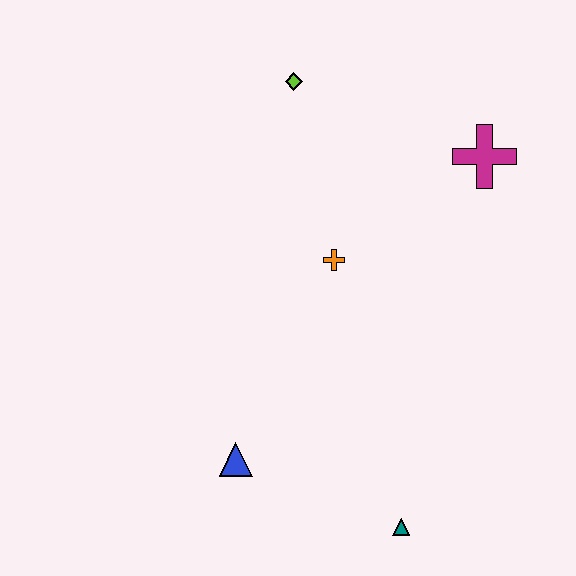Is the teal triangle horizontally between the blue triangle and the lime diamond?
No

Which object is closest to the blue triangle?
The teal triangle is closest to the blue triangle.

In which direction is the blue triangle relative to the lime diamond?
The blue triangle is below the lime diamond.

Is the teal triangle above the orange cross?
No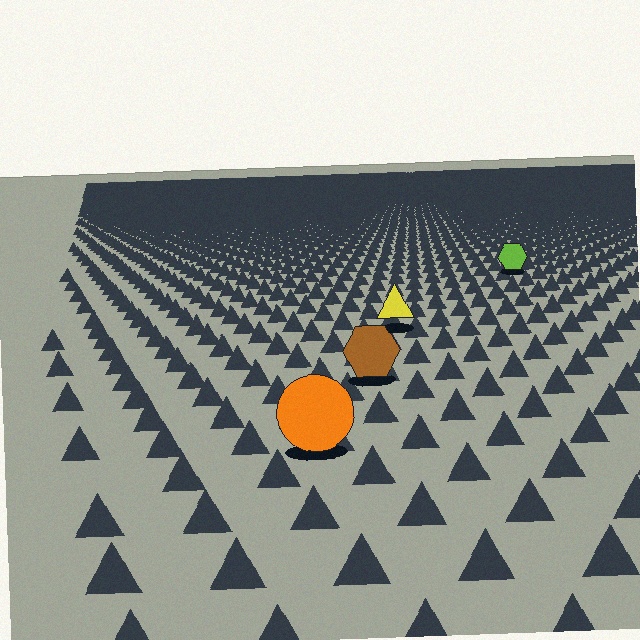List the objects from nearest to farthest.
From nearest to farthest: the orange circle, the brown hexagon, the yellow triangle, the lime hexagon.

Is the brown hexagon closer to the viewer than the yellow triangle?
Yes. The brown hexagon is closer — you can tell from the texture gradient: the ground texture is coarser near it.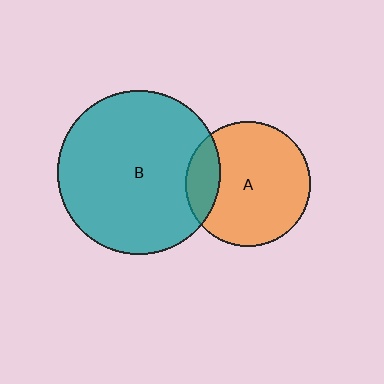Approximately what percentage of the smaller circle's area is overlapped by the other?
Approximately 20%.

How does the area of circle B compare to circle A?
Approximately 1.7 times.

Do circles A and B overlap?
Yes.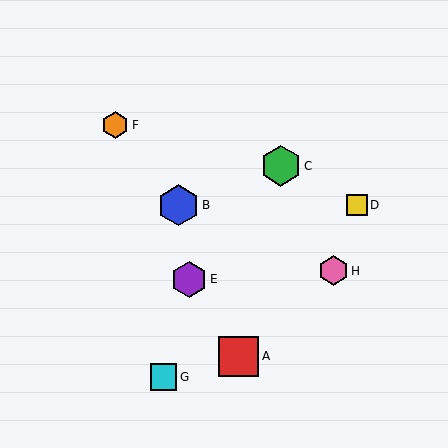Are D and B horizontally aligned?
Yes, both are at y≈205.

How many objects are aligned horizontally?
2 objects (B, D) are aligned horizontally.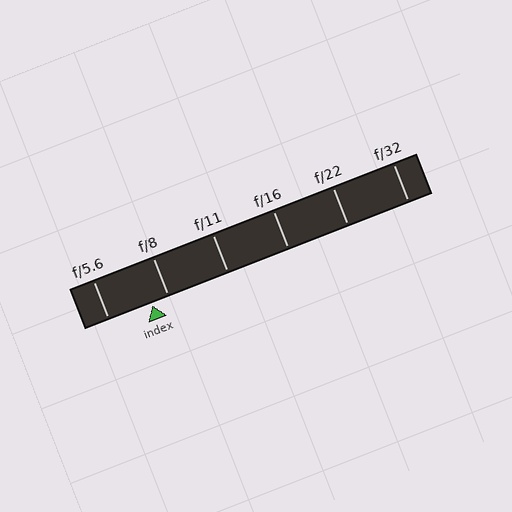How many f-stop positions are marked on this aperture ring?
There are 6 f-stop positions marked.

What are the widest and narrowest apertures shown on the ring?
The widest aperture shown is f/5.6 and the narrowest is f/32.